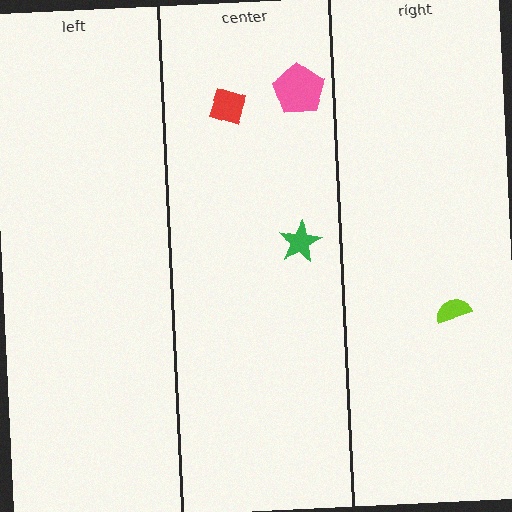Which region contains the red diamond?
The center region.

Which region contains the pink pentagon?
The center region.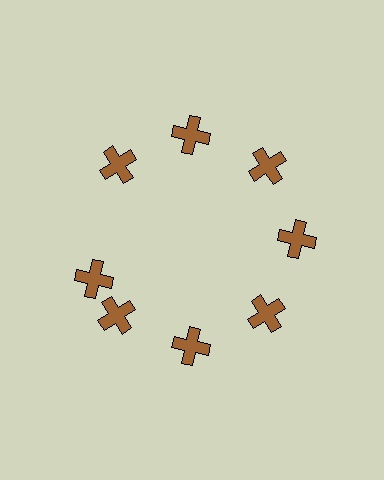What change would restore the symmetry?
The symmetry would be restored by rotating it back into even spacing with its neighbors so that all 8 crosses sit at equal angles and equal distance from the center.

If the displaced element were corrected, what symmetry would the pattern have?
It would have 8-fold rotational symmetry — the pattern would map onto itself every 45 degrees.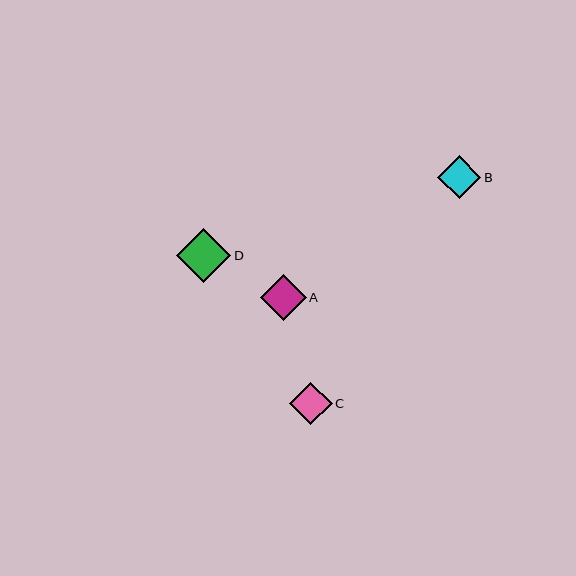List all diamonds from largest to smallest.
From largest to smallest: D, A, B, C.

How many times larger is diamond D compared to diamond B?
Diamond D is approximately 1.3 times the size of diamond B.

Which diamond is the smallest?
Diamond C is the smallest with a size of approximately 43 pixels.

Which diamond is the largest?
Diamond D is the largest with a size of approximately 54 pixels.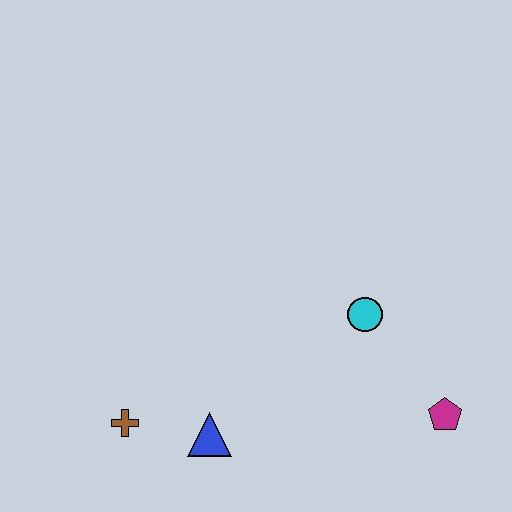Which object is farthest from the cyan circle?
The brown cross is farthest from the cyan circle.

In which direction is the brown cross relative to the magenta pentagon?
The brown cross is to the left of the magenta pentagon.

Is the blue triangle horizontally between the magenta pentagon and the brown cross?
Yes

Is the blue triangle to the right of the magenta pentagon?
No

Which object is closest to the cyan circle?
The magenta pentagon is closest to the cyan circle.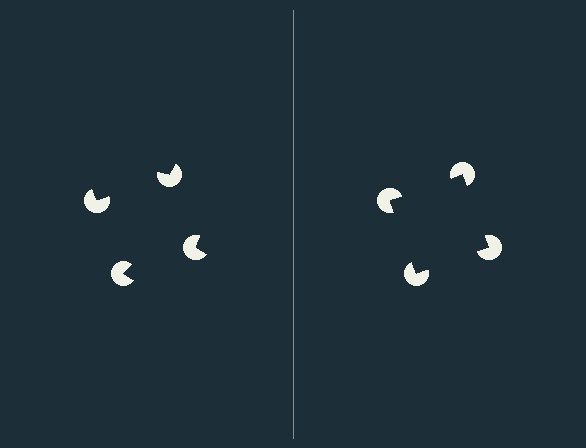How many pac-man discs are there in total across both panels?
8 — 4 on each side.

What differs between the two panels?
The pac-man discs are positioned identically on both sides; only the wedge orientations differ. On the right they align to a square; on the left they are misaligned.